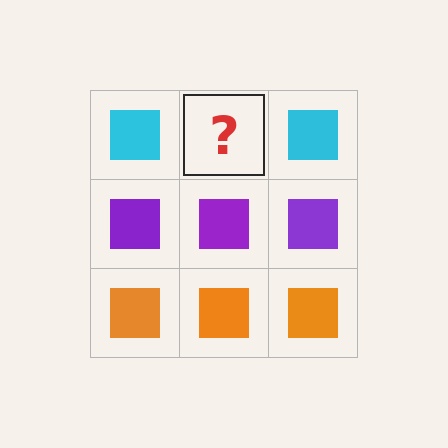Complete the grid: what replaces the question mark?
The question mark should be replaced with a cyan square.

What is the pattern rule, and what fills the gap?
The rule is that each row has a consistent color. The gap should be filled with a cyan square.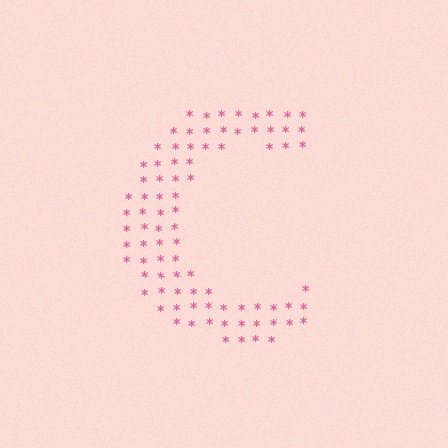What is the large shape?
The large shape is the letter C.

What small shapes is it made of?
It is made of small asterisks.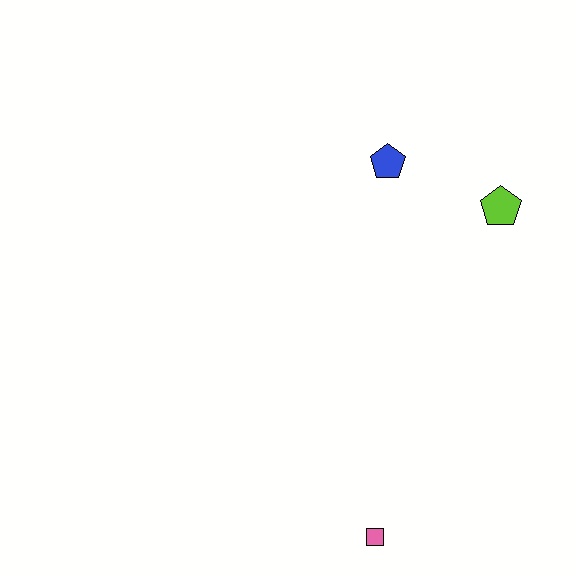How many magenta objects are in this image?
There are no magenta objects.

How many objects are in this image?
There are 3 objects.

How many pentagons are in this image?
There are 2 pentagons.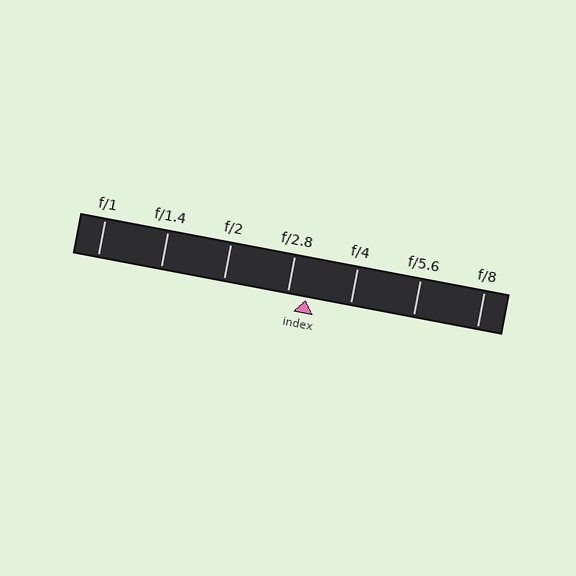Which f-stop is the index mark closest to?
The index mark is closest to f/2.8.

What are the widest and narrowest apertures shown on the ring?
The widest aperture shown is f/1 and the narrowest is f/8.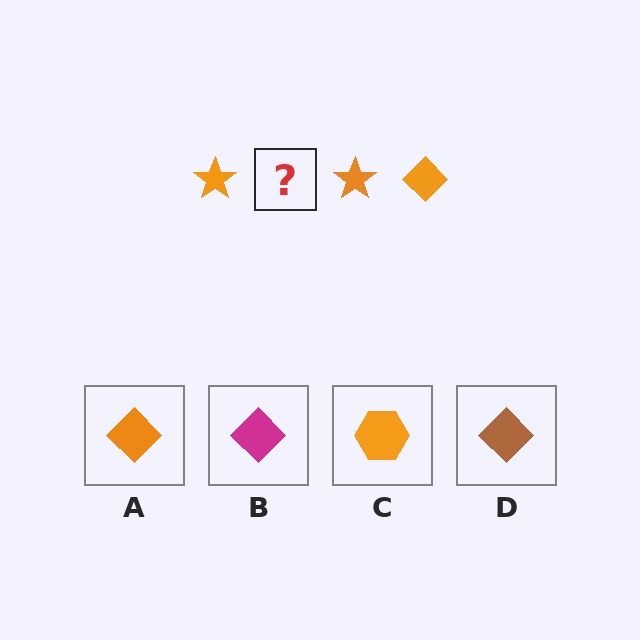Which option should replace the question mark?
Option A.